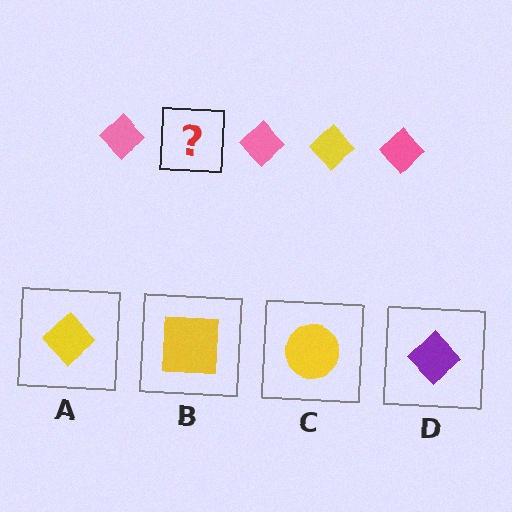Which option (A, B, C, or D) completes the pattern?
A.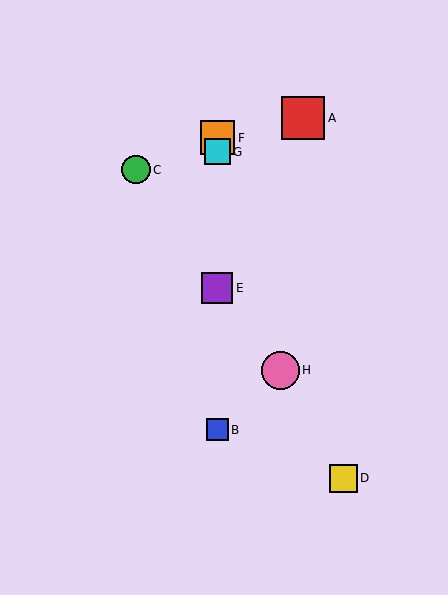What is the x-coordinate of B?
Object B is at x≈217.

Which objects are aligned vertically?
Objects B, E, F, G are aligned vertically.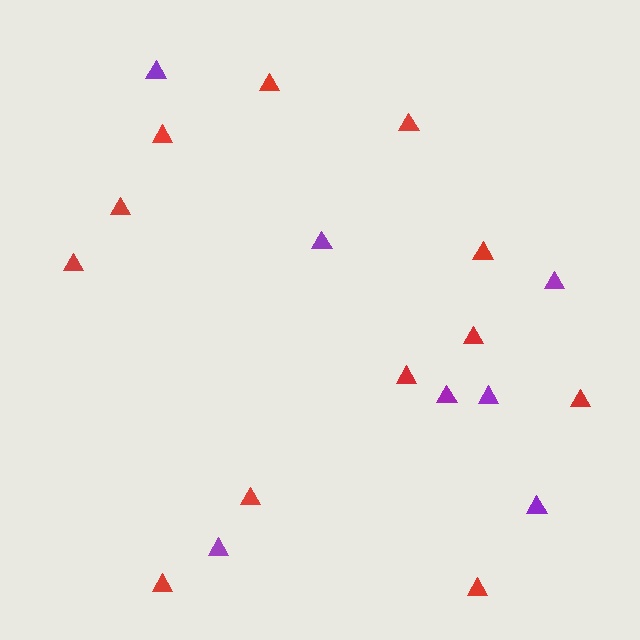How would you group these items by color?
There are 2 groups: one group of red triangles (12) and one group of purple triangles (7).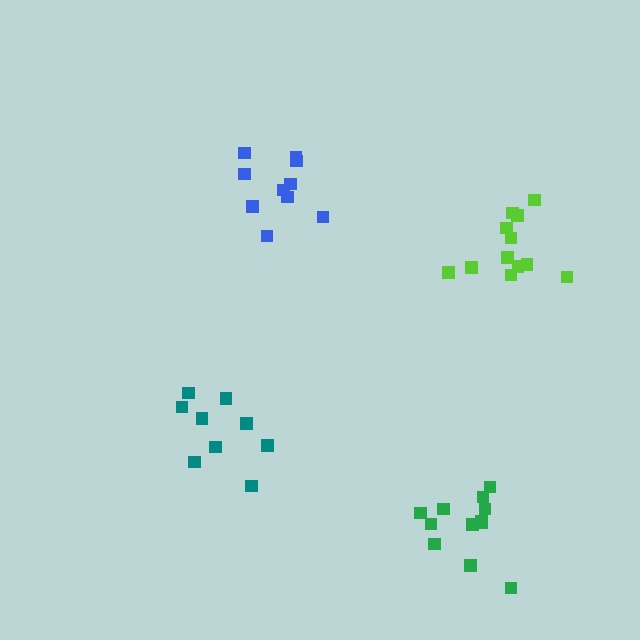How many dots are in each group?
Group 1: 12 dots, Group 2: 10 dots, Group 3: 12 dots, Group 4: 9 dots (43 total).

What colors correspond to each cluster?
The clusters are colored: lime, blue, green, teal.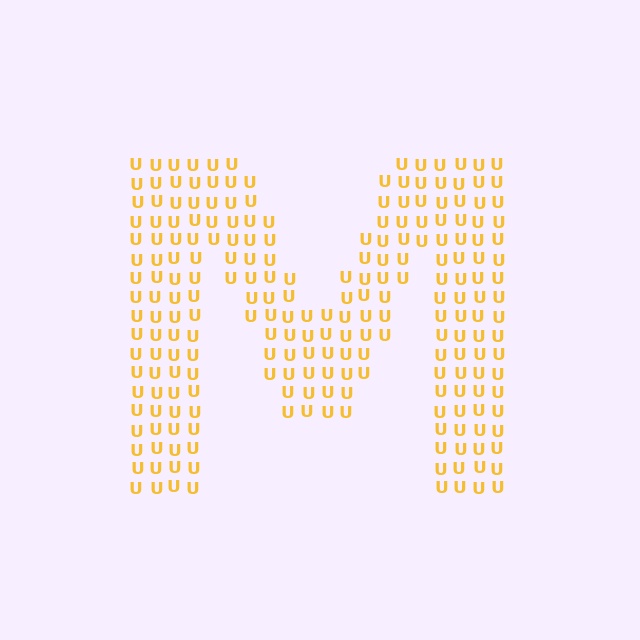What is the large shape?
The large shape is the letter M.